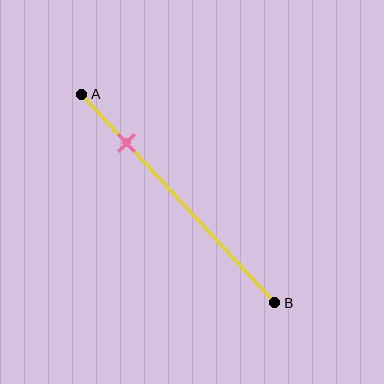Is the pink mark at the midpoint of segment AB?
No, the mark is at about 25% from A, not at the 50% midpoint.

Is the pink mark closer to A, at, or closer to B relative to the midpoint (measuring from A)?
The pink mark is closer to point A than the midpoint of segment AB.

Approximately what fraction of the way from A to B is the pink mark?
The pink mark is approximately 25% of the way from A to B.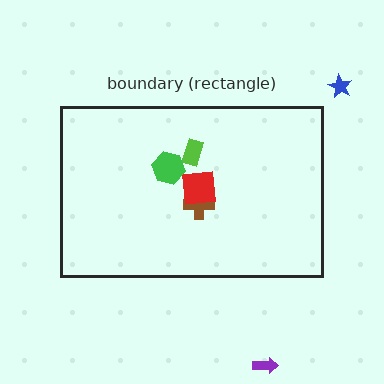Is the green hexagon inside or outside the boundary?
Inside.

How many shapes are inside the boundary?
4 inside, 2 outside.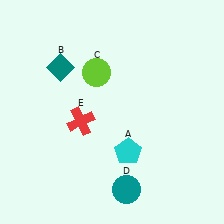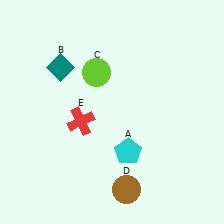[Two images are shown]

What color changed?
The circle (D) changed from teal in Image 1 to brown in Image 2.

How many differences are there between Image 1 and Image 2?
There is 1 difference between the two images.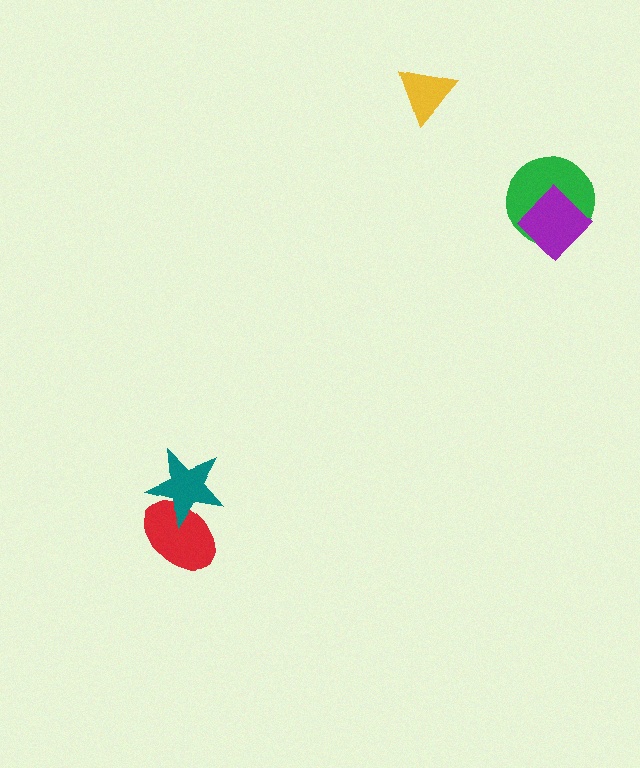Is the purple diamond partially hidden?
No, no other shape covers it.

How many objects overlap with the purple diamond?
1 object overlaps with the purple diamond.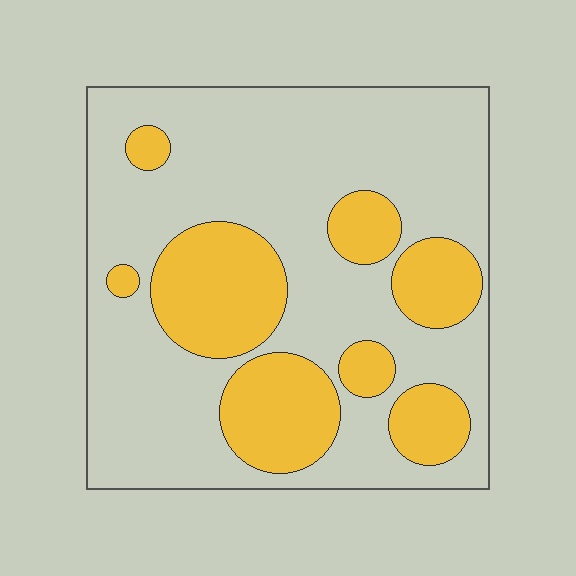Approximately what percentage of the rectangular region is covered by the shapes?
Approximately 30%.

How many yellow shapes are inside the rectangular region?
8.